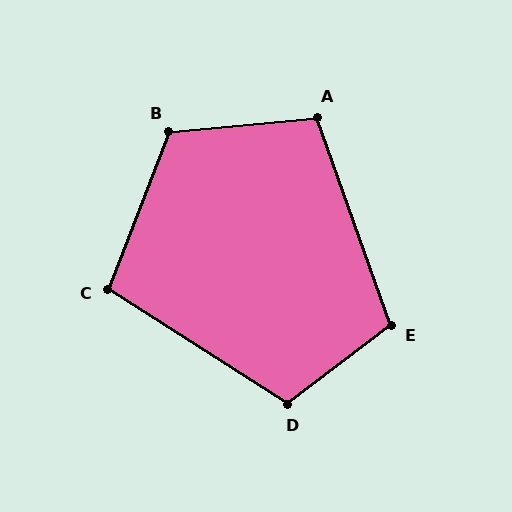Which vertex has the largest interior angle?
B, at approximately 117 degrees.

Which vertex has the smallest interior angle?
C, at approximately 102 degrees.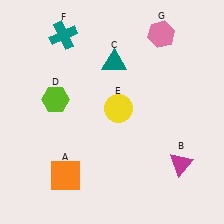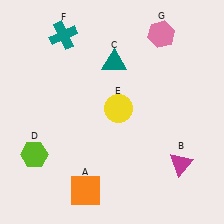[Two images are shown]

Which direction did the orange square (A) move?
The orange square (A) moved right.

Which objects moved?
The objects that moved are: the orange square (A), the lime hexagon (D).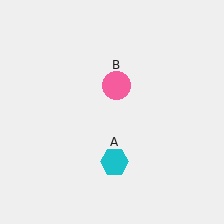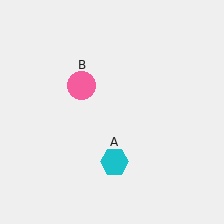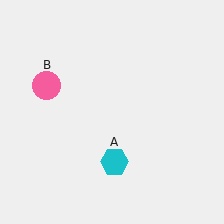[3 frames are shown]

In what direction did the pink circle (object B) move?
The pink circle (object B) moved left.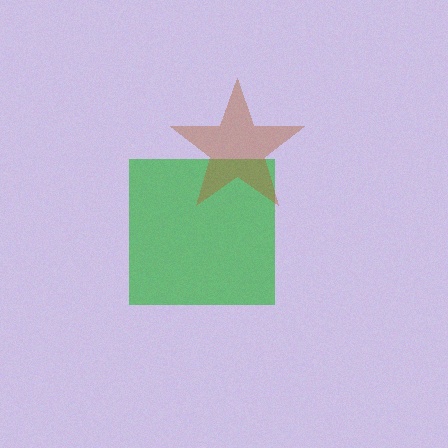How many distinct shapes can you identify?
There are 2 distinct shapes: a green square, a brown star.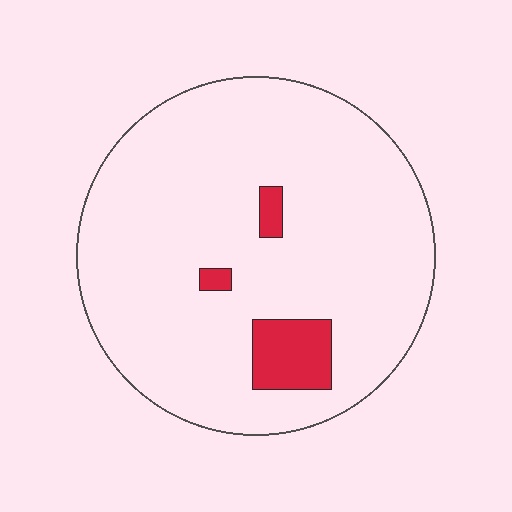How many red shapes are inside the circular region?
3.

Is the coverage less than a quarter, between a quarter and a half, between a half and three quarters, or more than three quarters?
Less than a quarter.